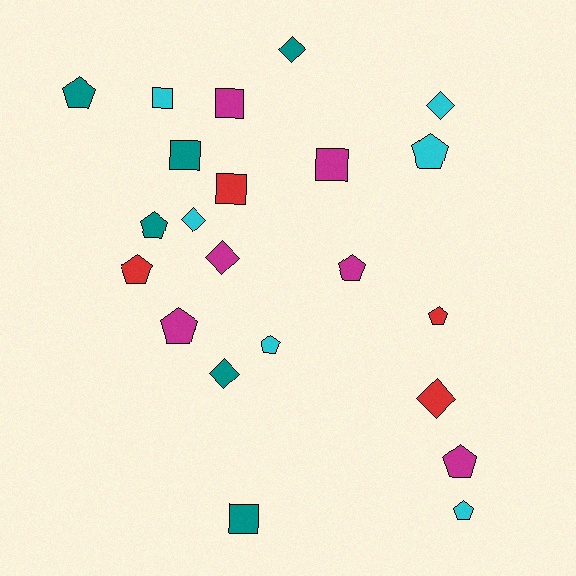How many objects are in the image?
There are 22 objects.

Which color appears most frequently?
Magenta, with 6 objects.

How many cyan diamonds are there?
There are 2 cyan diamonds.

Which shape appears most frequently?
Pentagon, with 10 objects.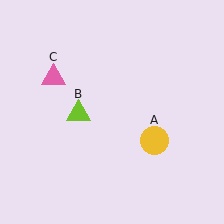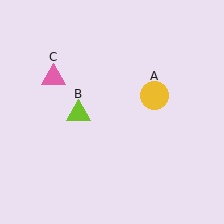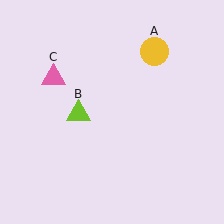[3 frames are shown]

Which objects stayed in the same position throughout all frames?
Lime triangle (object B) and pink triangle (object C) remained stationary.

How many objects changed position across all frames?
1 object changed position: yellow circle (object A).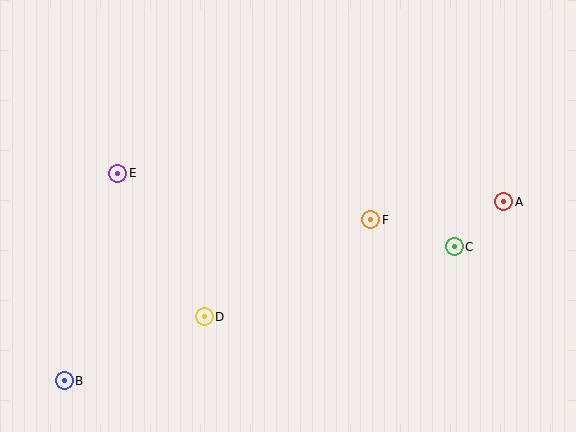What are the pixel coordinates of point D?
Point D is at (204, 317).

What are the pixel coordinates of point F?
Point F is at (371, 220).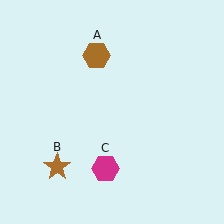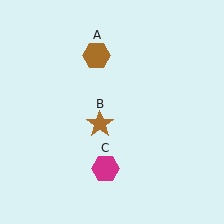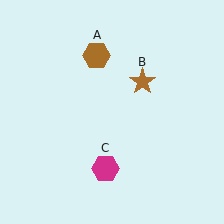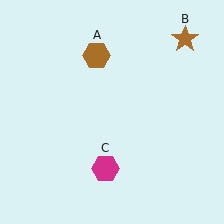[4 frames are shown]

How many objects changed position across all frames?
1 object changed position: brown star (object B).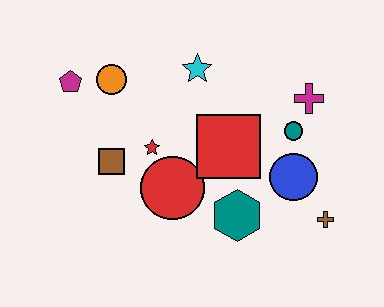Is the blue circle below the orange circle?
Yes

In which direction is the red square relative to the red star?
The red square is to the right of the red star.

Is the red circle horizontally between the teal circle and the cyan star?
No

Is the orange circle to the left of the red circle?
Yes